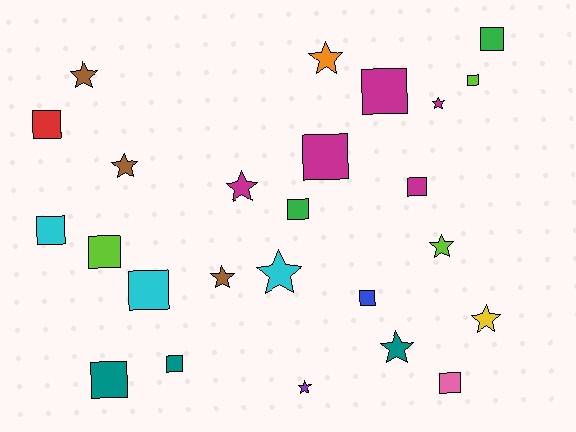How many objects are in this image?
There are 25 objects.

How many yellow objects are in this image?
There is 1 yellow object.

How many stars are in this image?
There are 11 stars.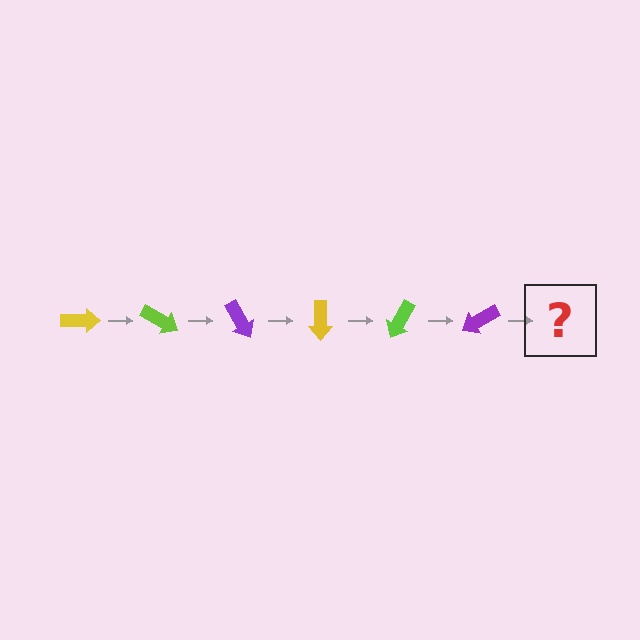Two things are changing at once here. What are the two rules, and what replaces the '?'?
The two rules are that it rotates 30 degrees each step and the color cycles through yellow, lime, and purple. The '?' should be a yellow arrow, rotated 180 degrees from the start.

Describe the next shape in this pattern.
It should be a yellow arrow, rotated 180 degrees from the start.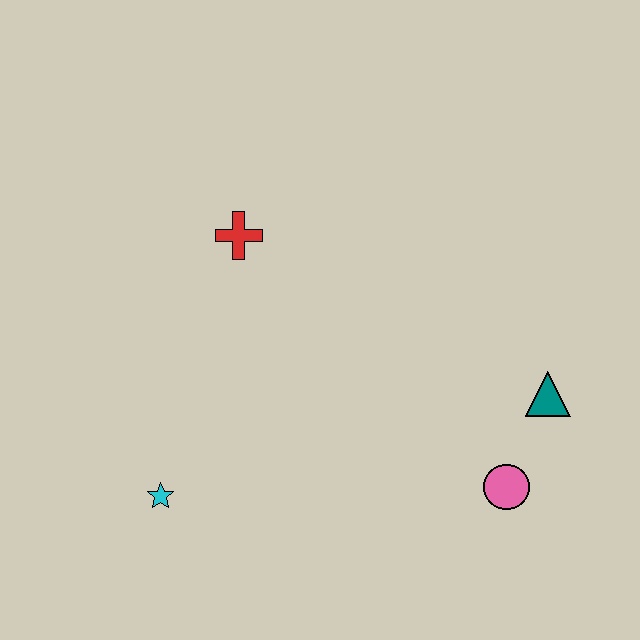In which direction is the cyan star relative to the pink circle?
The cyan star is to the left of the pink circle.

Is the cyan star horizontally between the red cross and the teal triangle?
No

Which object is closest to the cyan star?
The red cross is closest to the cyan star.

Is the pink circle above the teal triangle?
No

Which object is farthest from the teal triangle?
The cyan star is farthest from the teal triangle.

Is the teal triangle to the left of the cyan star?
No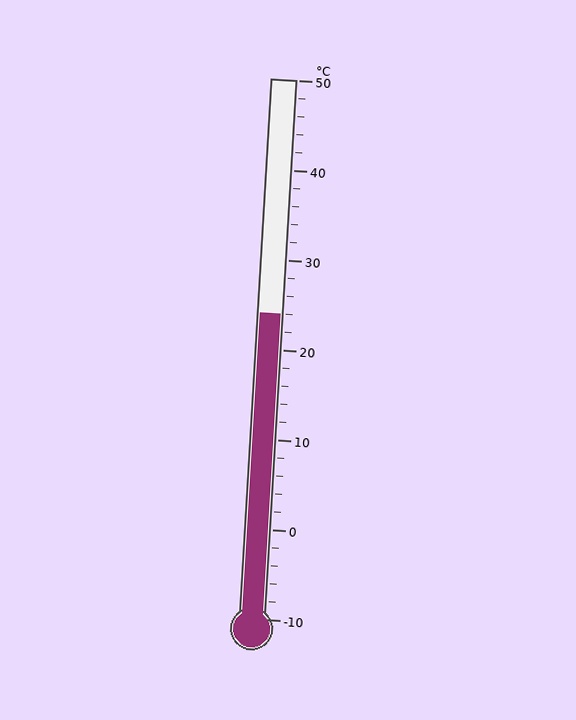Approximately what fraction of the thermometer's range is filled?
The thermometer is filled to approximately 55% of its range.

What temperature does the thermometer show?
The thermometer shows approximately 24°C.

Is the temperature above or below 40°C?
The temperature is below 40°C.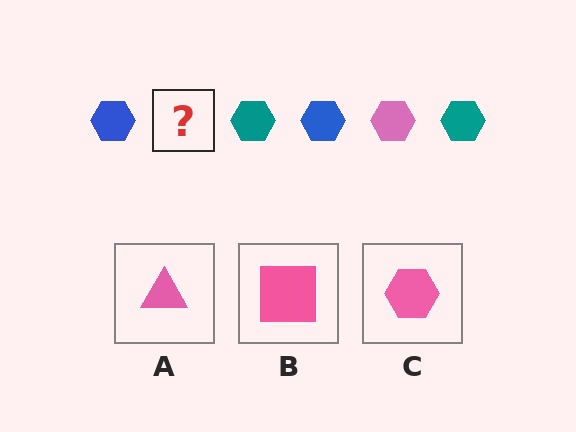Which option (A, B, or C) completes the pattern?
C.